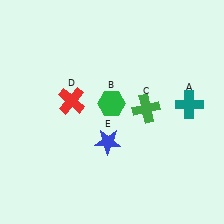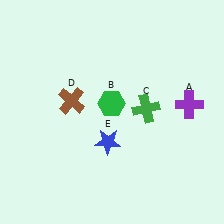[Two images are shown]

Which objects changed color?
A changed from teal to purple. D changed from red to brown.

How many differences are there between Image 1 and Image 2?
There are 2 differences between the two images.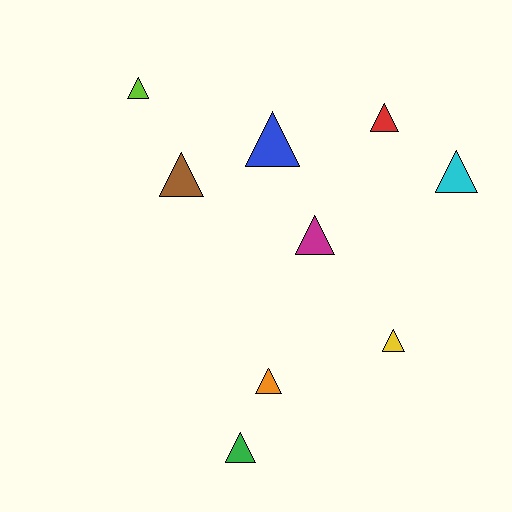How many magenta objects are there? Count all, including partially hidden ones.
There is 1 magenta object.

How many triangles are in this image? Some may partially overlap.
There are 9 triangles.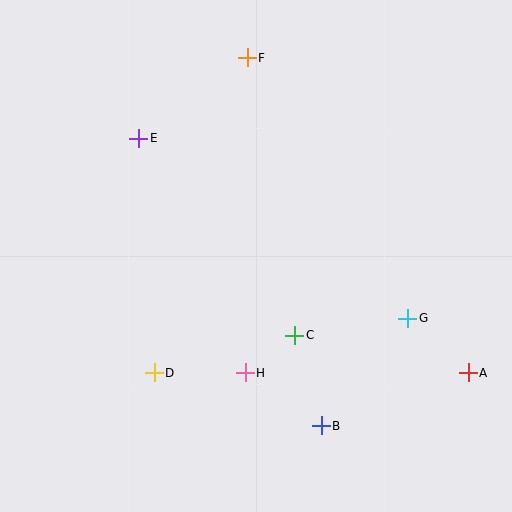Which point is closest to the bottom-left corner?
Point D is closest to the bottom-left corner.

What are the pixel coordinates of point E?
Point E is at (139, 138).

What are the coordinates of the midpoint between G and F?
The midpoint between G and F is at (328, 188).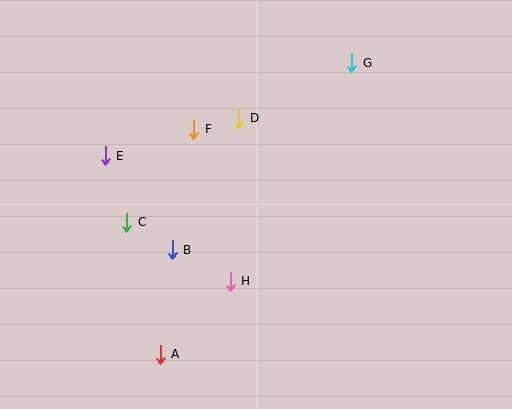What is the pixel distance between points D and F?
The distance between D and F is 46 pixels.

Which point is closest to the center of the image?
Point H at (230, 281) is closest to the center.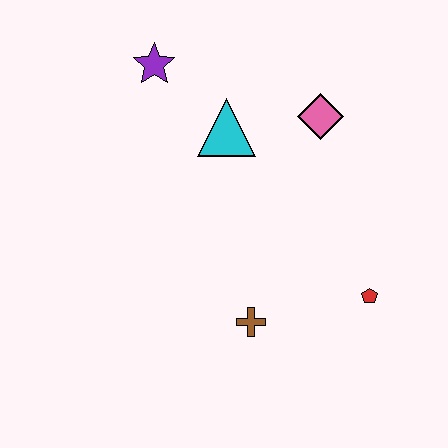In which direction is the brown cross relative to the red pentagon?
The brown cross is to the left of the red pentagon.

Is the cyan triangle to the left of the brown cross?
Yes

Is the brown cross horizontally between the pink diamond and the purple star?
Yes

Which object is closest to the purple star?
The cyan triangle is closest to the purple star.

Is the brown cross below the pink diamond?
Yes